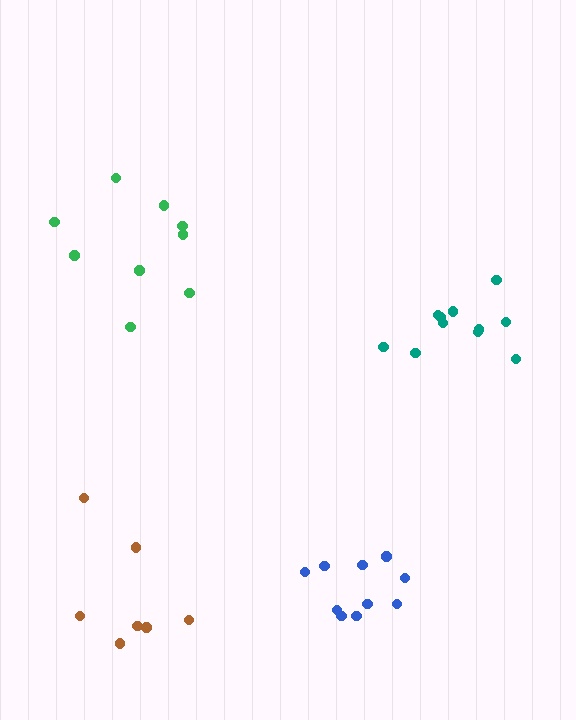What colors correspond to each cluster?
The clusters are colored: teal, green, brown, blue.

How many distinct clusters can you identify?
There are 4 distinct clusters.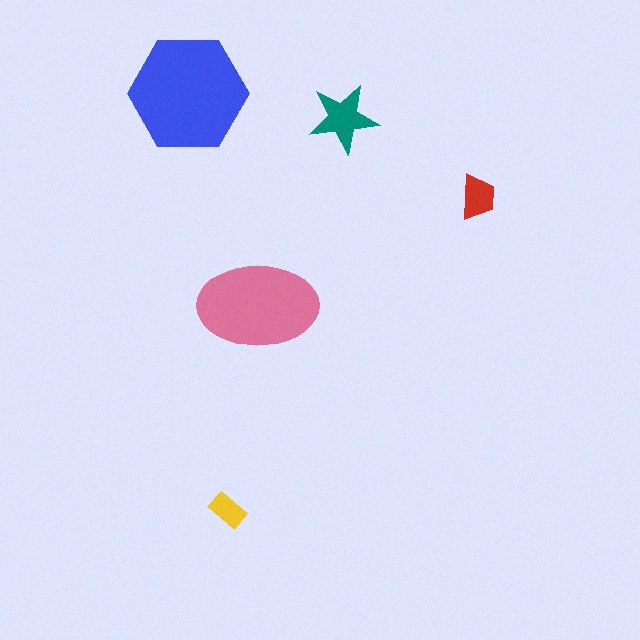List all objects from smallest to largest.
The yellow rectangle, the red trapezoid, the teal star, the pink ellipse, the blue hexagon.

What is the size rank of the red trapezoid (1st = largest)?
4th.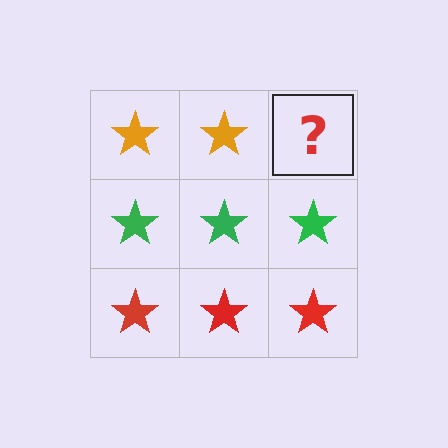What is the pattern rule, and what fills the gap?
The rule is that each row has a consistent color. The gap should be filled with an orange star.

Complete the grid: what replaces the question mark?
The question mark should be replaced with an orange star.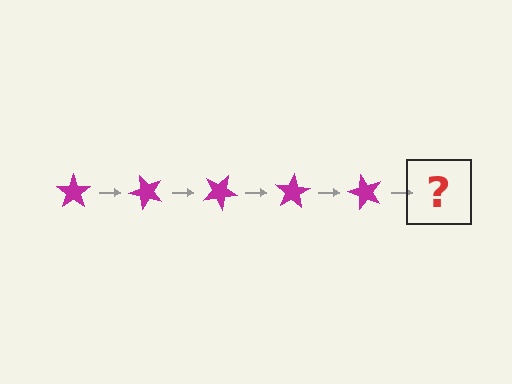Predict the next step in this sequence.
The next step is a magenta star rotated 250 degrees.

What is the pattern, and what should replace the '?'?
The pattern is that the star rotates 50 degrees each step. The '?' should be a magenta star rotated 250 degrees.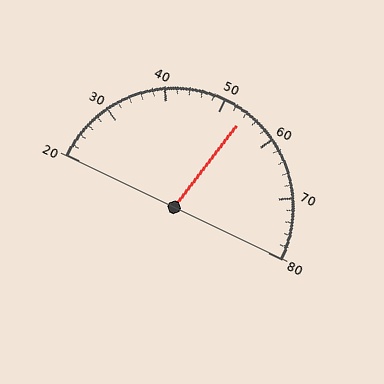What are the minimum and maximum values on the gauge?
The gauge ranges from 20 to 80.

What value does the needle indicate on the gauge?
The needle indicates approximately 54.